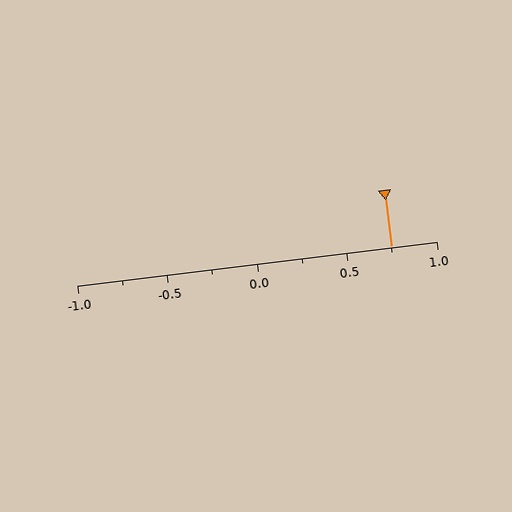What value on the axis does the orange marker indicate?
The marker indicates approximately 0.75.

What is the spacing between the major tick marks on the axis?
The major ticks are spaced 0.5 apart.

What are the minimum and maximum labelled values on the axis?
The axis runs from -1.0 to 1.0.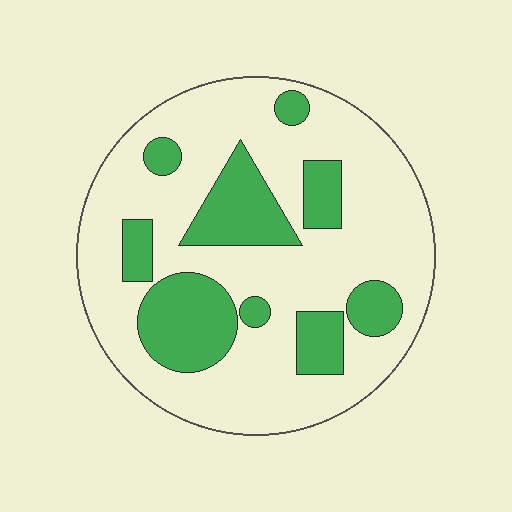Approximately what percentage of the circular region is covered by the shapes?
Approximately 30%.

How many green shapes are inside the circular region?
9.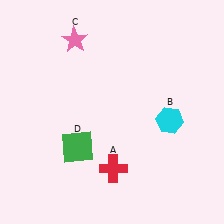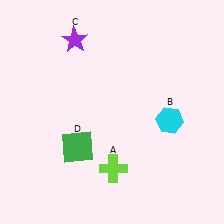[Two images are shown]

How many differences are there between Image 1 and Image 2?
There are 2 differences between the two images.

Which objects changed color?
A changed from red to lime. C changed from pink to purple.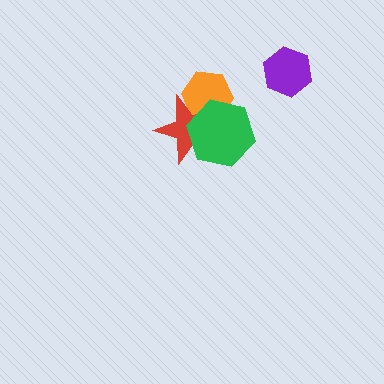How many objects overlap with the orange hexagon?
2 objects overlap with the orange hexagon.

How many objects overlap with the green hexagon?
2 objects overlap with the green hexagon.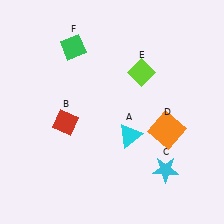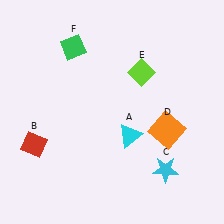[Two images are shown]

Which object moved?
The red diamond (B) moved left.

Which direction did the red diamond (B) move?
The red diamond (B) moved left.